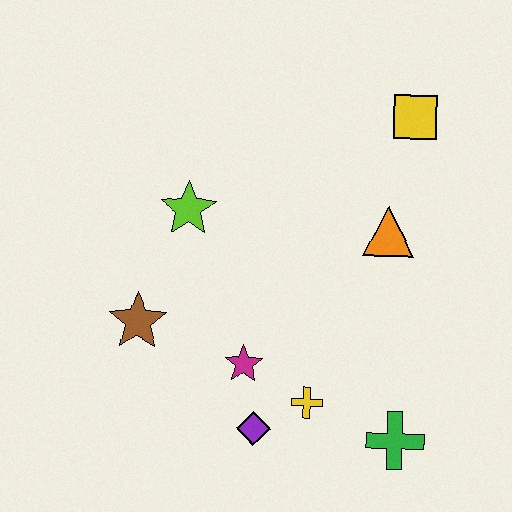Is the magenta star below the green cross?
No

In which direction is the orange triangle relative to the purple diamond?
The orange triangle is above the purple diamond.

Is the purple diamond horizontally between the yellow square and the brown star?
Yes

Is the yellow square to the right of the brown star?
Yes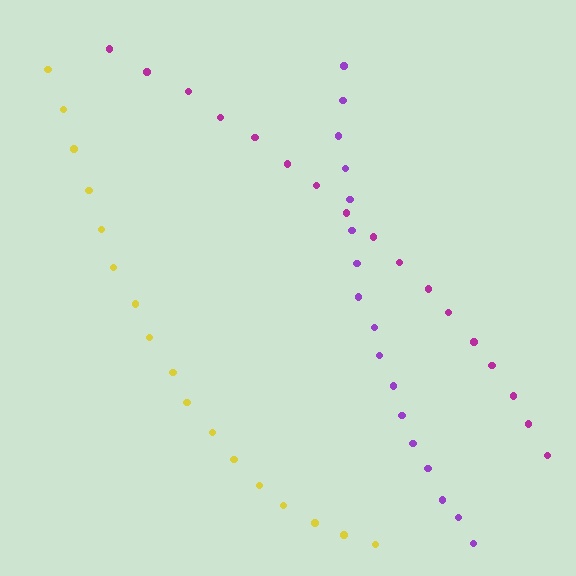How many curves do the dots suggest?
There are 3 distinct paths.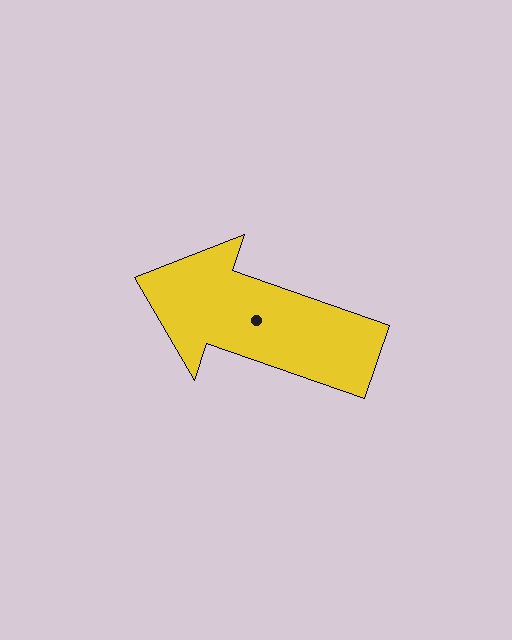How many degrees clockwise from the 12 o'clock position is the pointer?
Approximately 289 degrees.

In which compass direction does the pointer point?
West.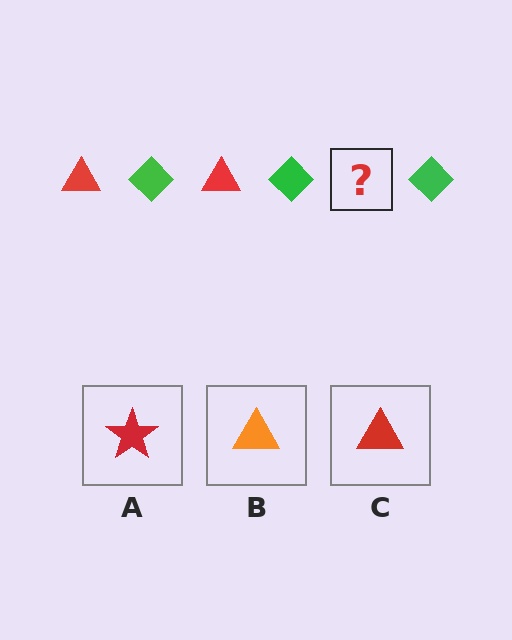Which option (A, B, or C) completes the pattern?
C.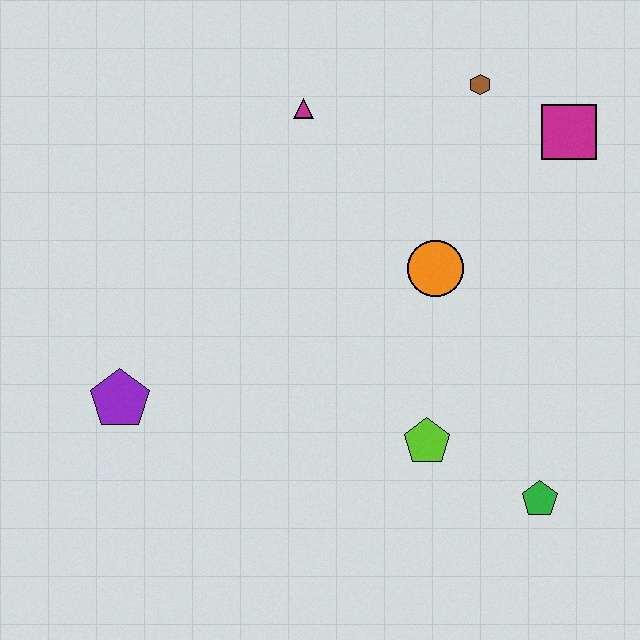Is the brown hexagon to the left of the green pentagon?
Yes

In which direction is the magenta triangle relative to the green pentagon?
The magenta triangle is above the green pentagon.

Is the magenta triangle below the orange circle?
No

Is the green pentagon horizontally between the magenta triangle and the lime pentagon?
No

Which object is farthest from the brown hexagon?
The purple pentagon is farthest from the brown hexagon.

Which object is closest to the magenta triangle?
The brown hexagon is closest to the magenta triangle.